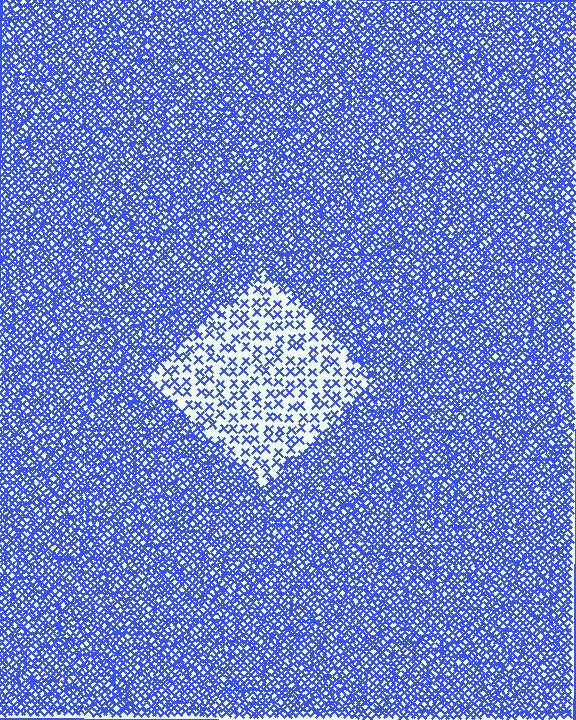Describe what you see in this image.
The image contains small blue elements arranged at two different densities. A diamond-shaped region is visible where the elements are less densely packed than the surrounding area.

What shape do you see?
I see a diamond.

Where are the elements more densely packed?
The elements are more densely packed outside the diamond boundary.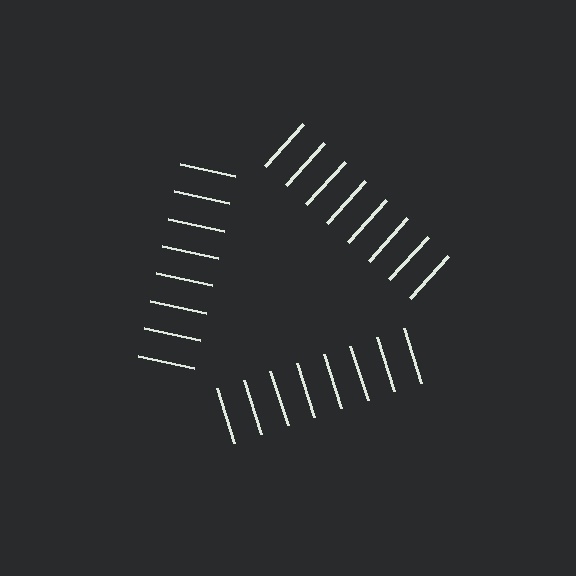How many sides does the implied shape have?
3 sides — the line-ends trace a triangle.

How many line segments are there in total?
24 — 8 along each of the 3 edges.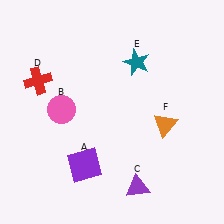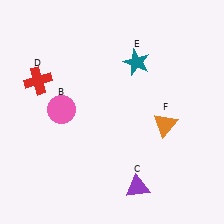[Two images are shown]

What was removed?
The purple square (A) was removed in Image 2.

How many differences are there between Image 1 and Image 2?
There is 1 difference between the two images.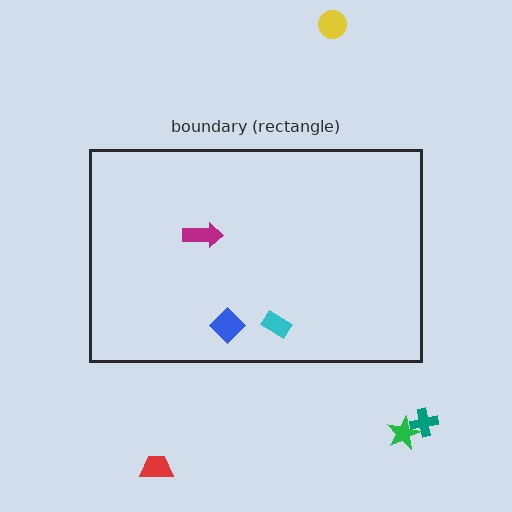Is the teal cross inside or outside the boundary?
Outside.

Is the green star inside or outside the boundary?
Outside.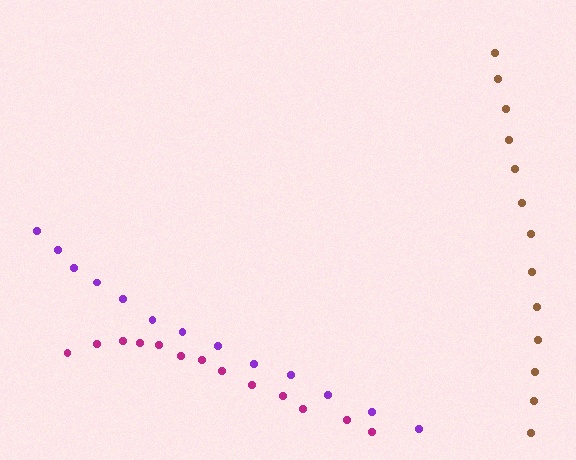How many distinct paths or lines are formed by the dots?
There are 3 distinct paths.